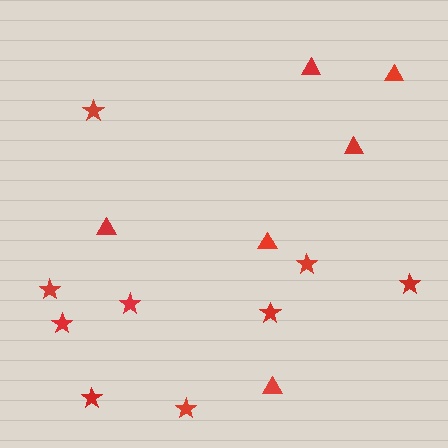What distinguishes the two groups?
There are 2 groups: one group of triangles (6) and one group of stars (9).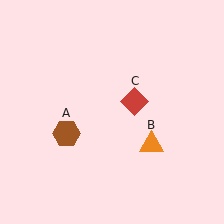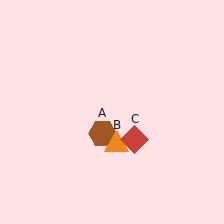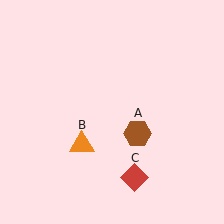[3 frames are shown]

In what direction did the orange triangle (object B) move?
The orange triangle (object B) moved left.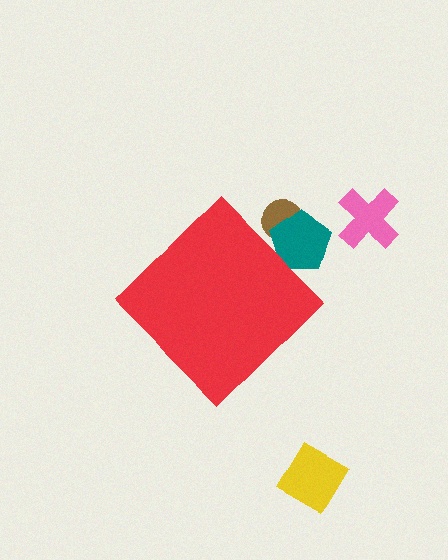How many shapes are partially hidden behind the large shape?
2 shapes are partially hidden.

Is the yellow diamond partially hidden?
No, the yellow diamond is fully visible.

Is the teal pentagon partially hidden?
Yes, the teal pentagon is partially hidden behind the red diamond.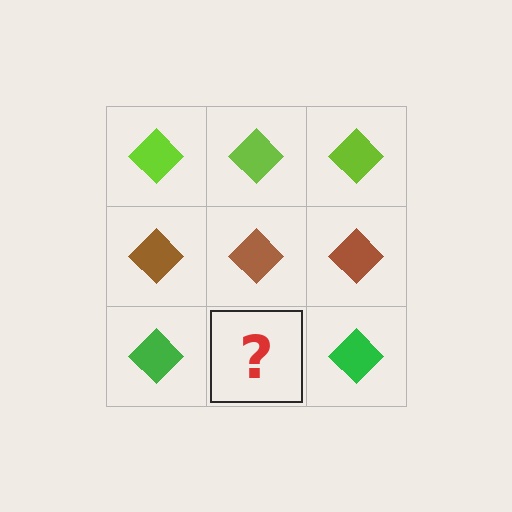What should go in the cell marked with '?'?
The missing cell should contain a green diamond.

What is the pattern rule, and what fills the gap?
The rule is that each row has a consistent color. The gap should be filled with a green diamond.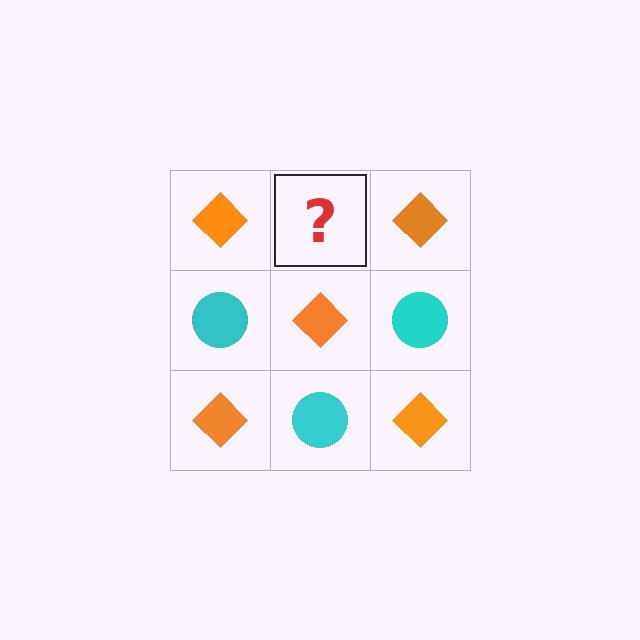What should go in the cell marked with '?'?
The missing cell should contain a cyan circle.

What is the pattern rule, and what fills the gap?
The rule is that it alternates orange diamond and cyan circle in a checkerboard pattern. The gap should be filled with a cyan circle.